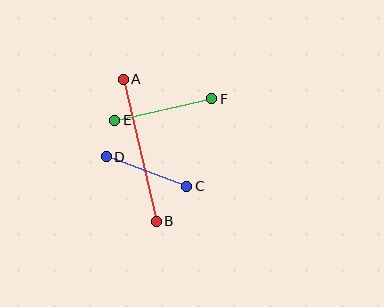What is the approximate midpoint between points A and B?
The midpoint is at approximately (140, 150) pixels.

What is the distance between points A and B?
The distance is approximately 146 pixels.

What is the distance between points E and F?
The distance is approximately 99 pixels.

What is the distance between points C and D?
The distance is approximately 85 pixels.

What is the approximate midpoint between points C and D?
The midpoint is at approximately (146, 172) pixels.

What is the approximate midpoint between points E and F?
The midpoint is at approximately (163, 109) pixels.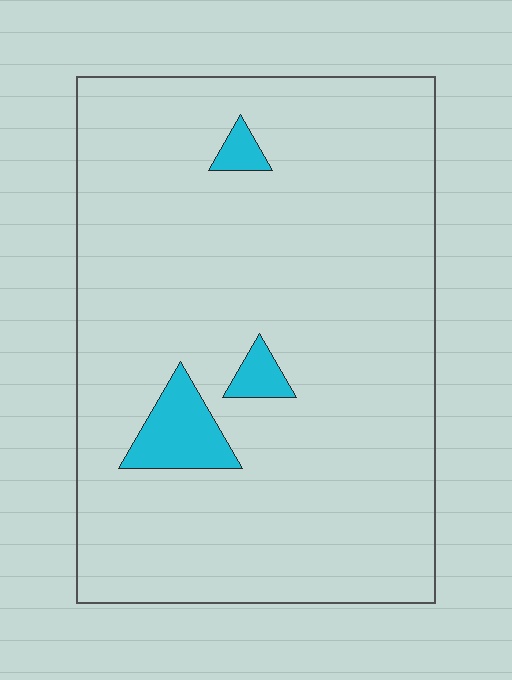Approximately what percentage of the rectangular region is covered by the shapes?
Approximately 5%.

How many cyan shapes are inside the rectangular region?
3.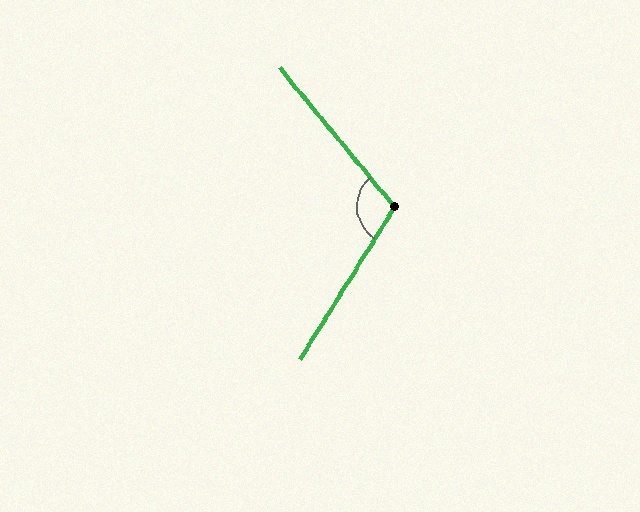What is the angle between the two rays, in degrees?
Approximately 109 degrees.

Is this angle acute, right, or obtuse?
It is obtuse.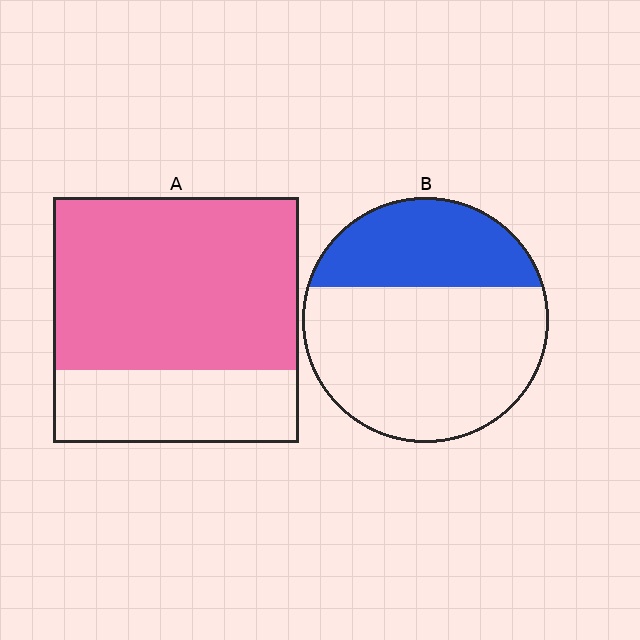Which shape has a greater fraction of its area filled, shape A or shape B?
Shape A.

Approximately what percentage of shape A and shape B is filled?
A is approximately 70% and B is approximately 35%.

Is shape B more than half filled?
No.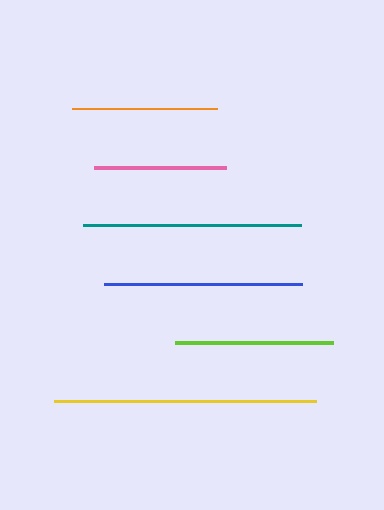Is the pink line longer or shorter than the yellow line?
The yellow line is longer than the pink line.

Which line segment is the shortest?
The pink line is the shortest at approximately 132 pixels.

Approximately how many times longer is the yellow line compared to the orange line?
The yellow line is approximately 1.8 times the length of the orange line.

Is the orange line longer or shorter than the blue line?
The blue line is longer than the orange line.